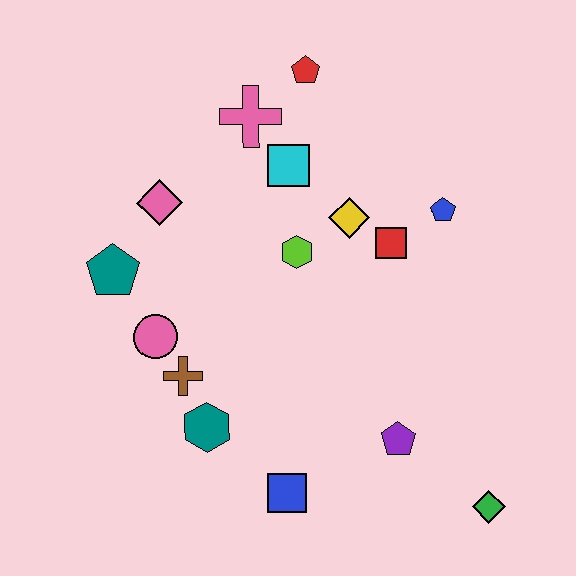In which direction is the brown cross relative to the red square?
The brown cross is to the left of the red square.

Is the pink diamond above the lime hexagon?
Yes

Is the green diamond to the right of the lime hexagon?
Yes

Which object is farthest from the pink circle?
The green diamond is farthest from the pink circle.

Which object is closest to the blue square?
The teal hexagon is closest to the blue square.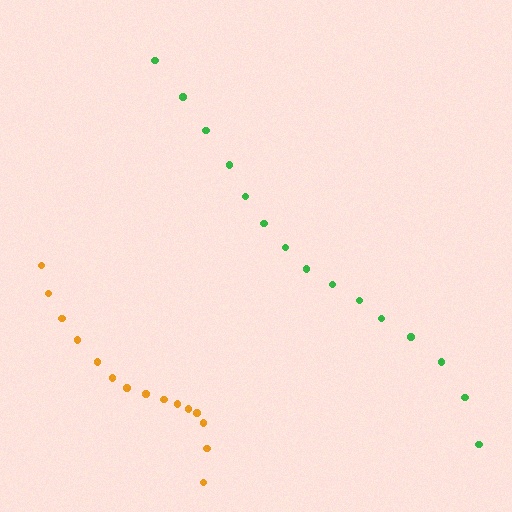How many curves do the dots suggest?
There are 2 distinct paths.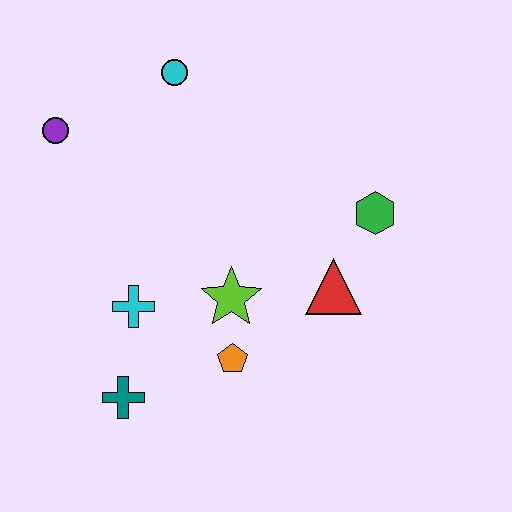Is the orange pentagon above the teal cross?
Yes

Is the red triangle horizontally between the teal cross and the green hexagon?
Yes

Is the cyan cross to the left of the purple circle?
No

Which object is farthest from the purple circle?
The green hexagon is farthest from the purple circle.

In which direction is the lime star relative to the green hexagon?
The lime star is to the left of the green hexagon.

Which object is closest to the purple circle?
The cyan circle is closest to the purple circle.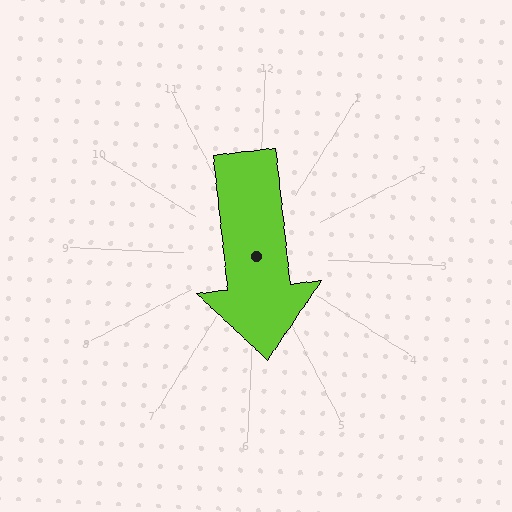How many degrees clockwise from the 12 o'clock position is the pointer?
Approximately 171 degrees.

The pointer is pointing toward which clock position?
Roughly 6 o'clock.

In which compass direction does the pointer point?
South.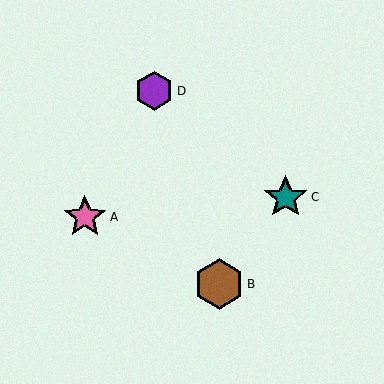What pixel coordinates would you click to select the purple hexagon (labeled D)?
Click at (154, 91) to select the purple hexagon D.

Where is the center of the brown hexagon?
The center of the brown hexagon is at (219, 284).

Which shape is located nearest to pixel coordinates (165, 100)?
The purple hexagon (labeled D) at (154, 91) is nearest to that location.